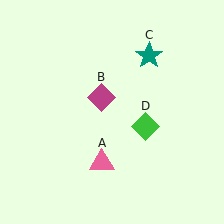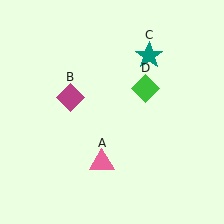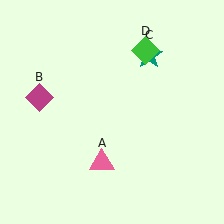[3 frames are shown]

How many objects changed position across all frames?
2 objects changed position: magenta diamond (object B), green diamond (object D).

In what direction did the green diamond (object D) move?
The green diamond (object D) moved up.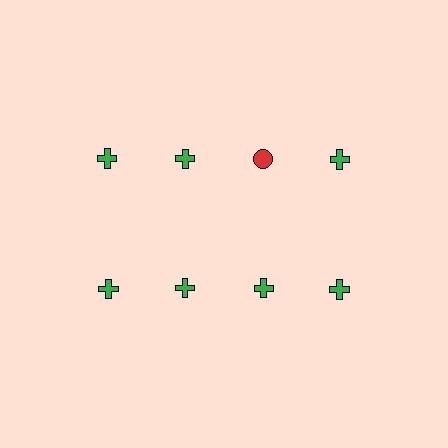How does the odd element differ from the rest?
It differs in both color (red instead of green) and shape (circle instead of cross).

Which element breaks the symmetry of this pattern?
The red circle in the top row, center column breaks the symmetry. All other shapes are green crosses.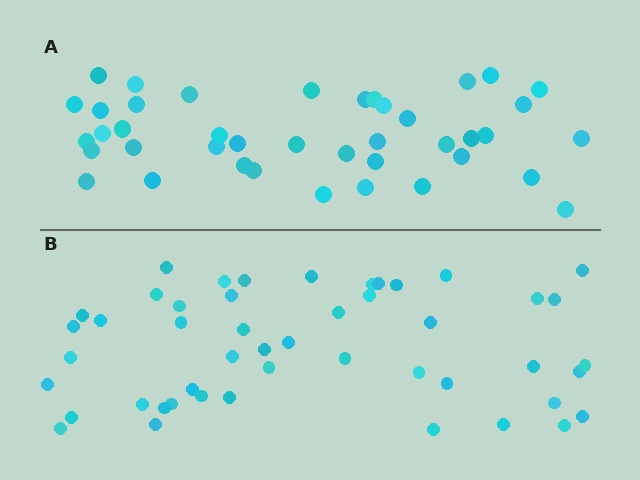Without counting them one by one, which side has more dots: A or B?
Region B (the bottom region) has more dots.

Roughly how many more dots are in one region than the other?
Region B has roughly 8 or so more dots than region A.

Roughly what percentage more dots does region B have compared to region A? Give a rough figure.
About 15% more.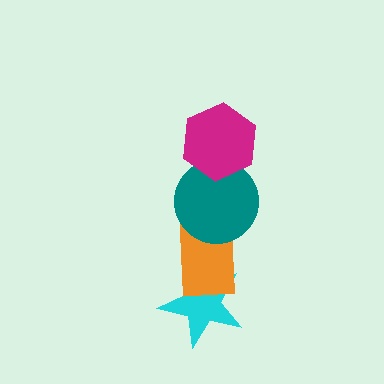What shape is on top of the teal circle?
The magenta hexagon is on top of the teal circle.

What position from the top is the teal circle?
The teal circle is 2nd from the top.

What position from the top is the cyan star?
The cyan star is 4th from the top.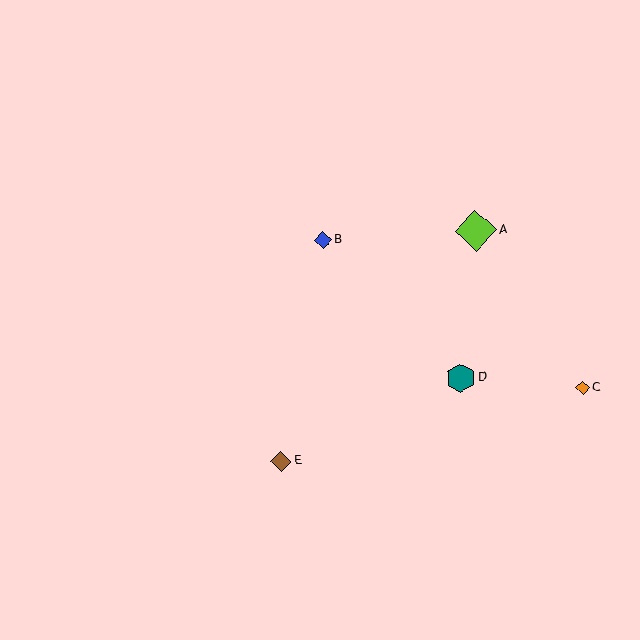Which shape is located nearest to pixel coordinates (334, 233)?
The blue diamond (labeled B) at (323, 240) is nearest to that location.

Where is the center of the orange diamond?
The center of the orange diamond is at (583, 388).